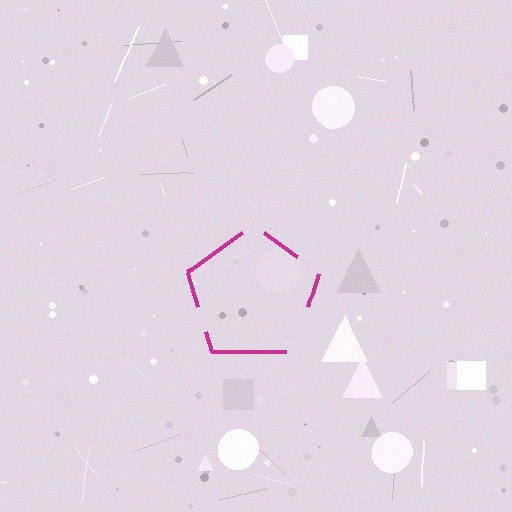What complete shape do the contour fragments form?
The contour fragments form a pentagon.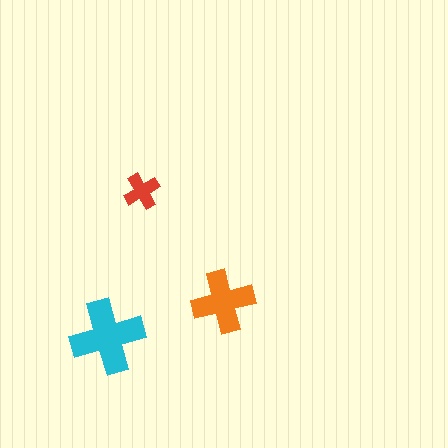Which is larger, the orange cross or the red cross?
The orange one.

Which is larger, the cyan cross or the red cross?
The cyan one.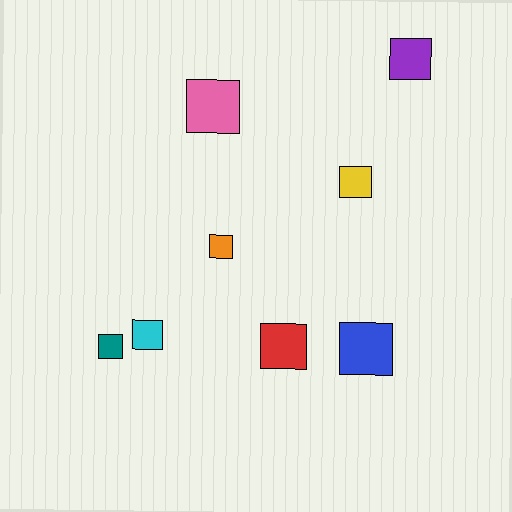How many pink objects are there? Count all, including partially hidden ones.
There is 1 pink object.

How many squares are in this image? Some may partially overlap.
There are 8 squares.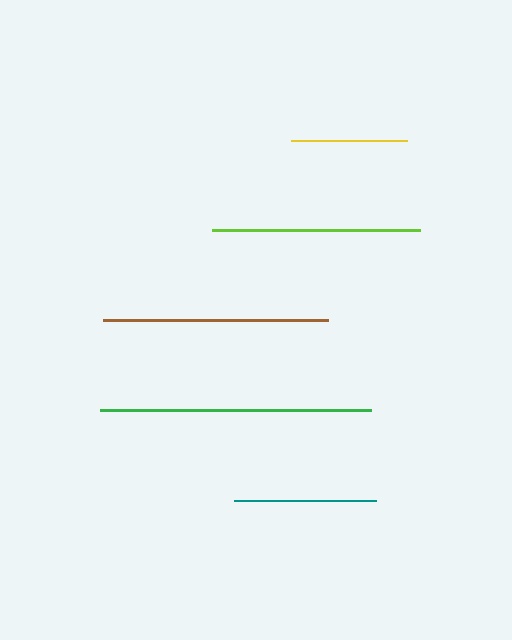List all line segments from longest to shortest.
From longest to shortest: green, brown, lime, teal, yellow.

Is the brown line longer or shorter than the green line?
The green line is longer than the brown line.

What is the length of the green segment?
The green segment is approximately 270 pixels long.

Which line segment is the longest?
The green line is the longest at approximately 270 pixels.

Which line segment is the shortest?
The yellow line is the shortest at approximately 116 pixels.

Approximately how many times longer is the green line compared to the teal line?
The green line is approximately 1.9 times the length of the teal line.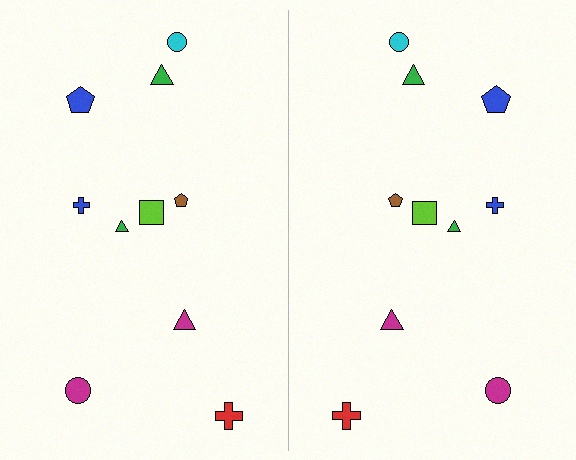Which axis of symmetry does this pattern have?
The pattern has a vertical axis of symmetry running through the center of the image.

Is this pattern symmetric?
Yes, this pattern has bilateral (reflection) symmetry.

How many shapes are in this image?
There are 20 shapes in this image.